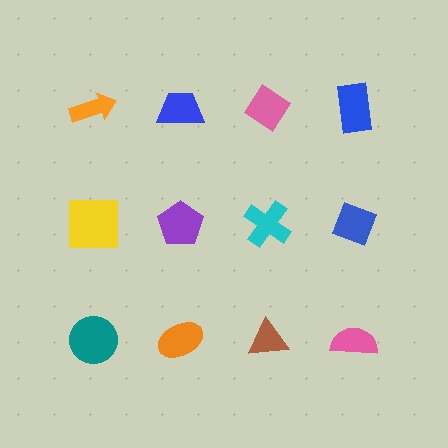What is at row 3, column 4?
A pink semicircle.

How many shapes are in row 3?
4 shapes.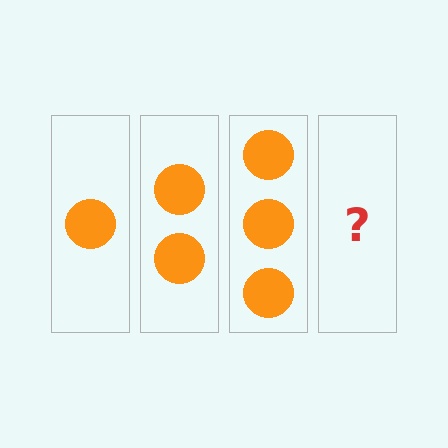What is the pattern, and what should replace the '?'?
The pattern is that each step adds one more circle. The '?' should be 4 circles.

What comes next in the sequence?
The next element should be 4 circles.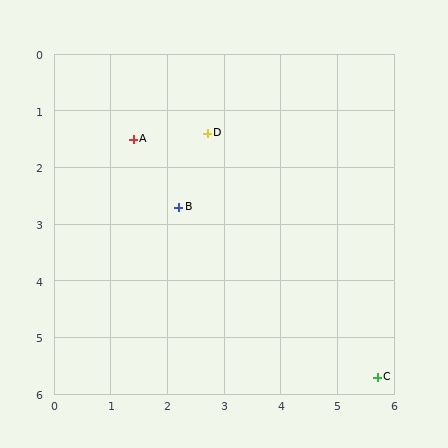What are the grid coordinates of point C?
Point C is at approximately (5.7, 5.7).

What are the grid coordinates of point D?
Point D is at approximately (2.7, 1.4).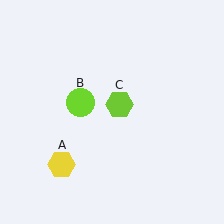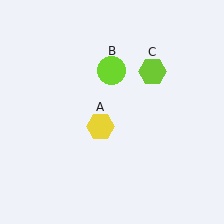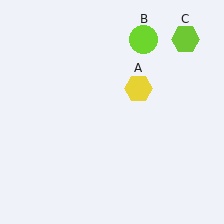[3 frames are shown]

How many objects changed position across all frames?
3 objects changed position: yellow hexagon (object A), lime circle (object B), lime hexagon (object C).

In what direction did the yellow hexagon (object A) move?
The yellow hexagon (object A) moved up and to the right.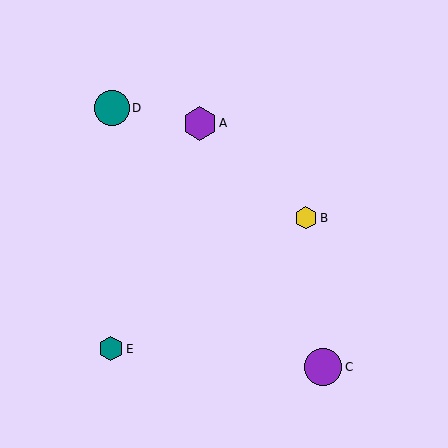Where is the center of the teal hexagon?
The center of the teal hexagon is at (111, 349).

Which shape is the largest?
The purple circle (labeled C) is the largest.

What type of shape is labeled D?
Shape D is a teal circle.